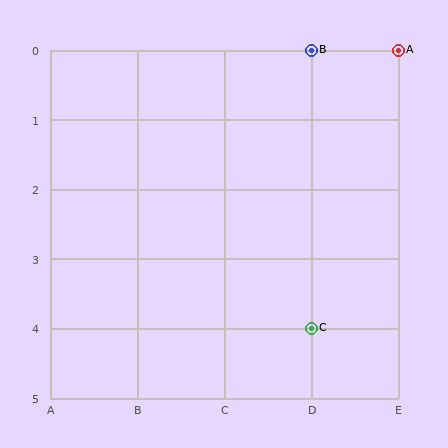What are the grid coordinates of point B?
Point B is at grid coordinates (D, 0).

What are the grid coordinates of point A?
Point A is at grid coordinates (E, 0).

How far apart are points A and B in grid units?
Points A and B are 1 column apart.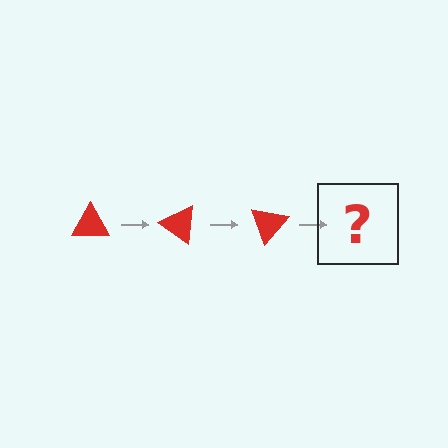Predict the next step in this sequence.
The next step is a red triangle rotated 105 degrees.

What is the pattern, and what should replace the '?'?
The pattern is that the triangle rotates 35 degrees each step. The '?' should be a red triangle rotated 105 degrees.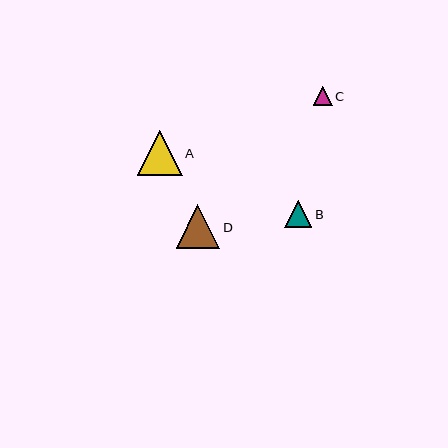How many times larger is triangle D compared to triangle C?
Triangle D is approximately 2.3 times the size of triangle C.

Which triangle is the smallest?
Triangle C is the smallest with a size of approximately 19 pixels.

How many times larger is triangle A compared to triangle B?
Triangle A is approximately 1.6 times the size of triangle B.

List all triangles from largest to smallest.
From largest to smallest: A, D, B, C.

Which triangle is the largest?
Triangle A is the largest with a size of approximately 45 pixels.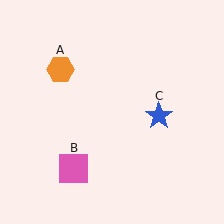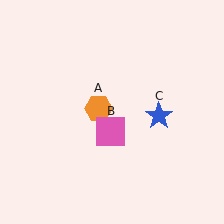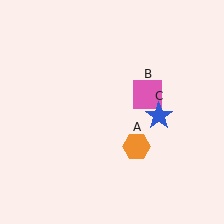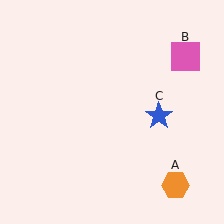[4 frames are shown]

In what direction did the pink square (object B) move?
The pink square (object B) moved up and to the right.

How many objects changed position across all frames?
2 objects changed position: orange hexagon (object A), pink square (object B).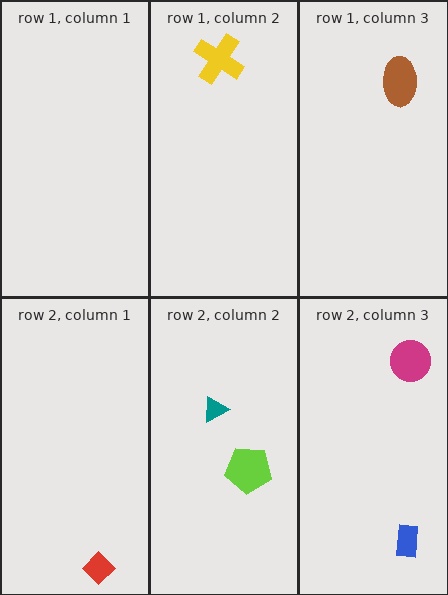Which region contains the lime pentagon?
The row 2, column 2 region.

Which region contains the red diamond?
The row 2, column 1 region.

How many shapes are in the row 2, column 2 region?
2.